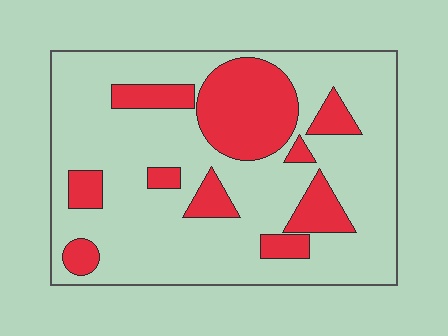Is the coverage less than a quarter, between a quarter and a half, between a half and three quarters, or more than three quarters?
Between a quarter and a half.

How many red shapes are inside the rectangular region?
10.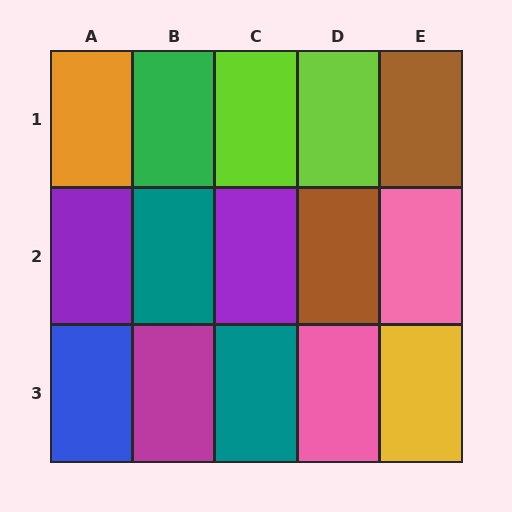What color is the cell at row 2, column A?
Purple.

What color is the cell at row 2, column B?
Teal.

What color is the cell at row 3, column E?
Yellow.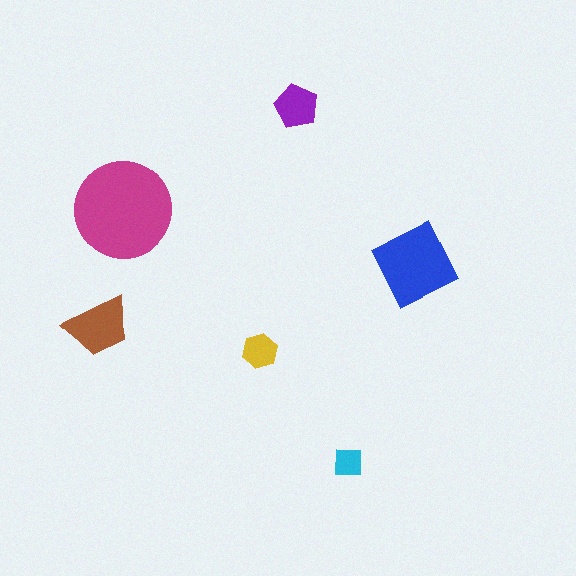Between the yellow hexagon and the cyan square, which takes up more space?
The yellow hexagon.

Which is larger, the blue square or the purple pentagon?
The blue square.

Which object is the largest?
The magenta circle.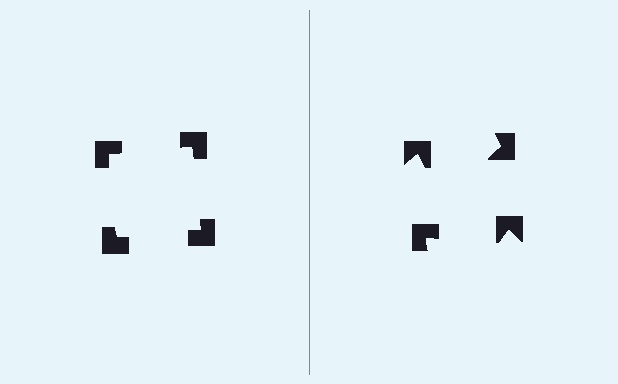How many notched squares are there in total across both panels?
8 — 4 on each side.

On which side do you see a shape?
An illusory square appears on the left side. On the right side the wedge cuts are rotated, so no coherent shape forms.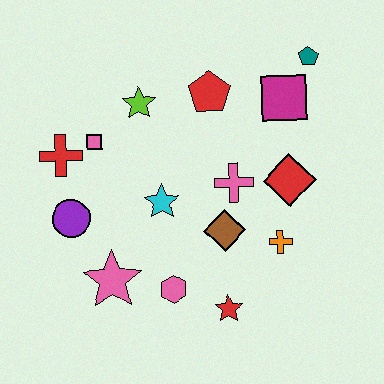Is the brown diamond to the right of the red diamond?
No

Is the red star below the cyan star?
Yes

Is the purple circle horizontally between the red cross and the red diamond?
Yes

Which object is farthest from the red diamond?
The red cross is farthest from the red diamond.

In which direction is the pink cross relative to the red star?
The pink cross is above the red star.